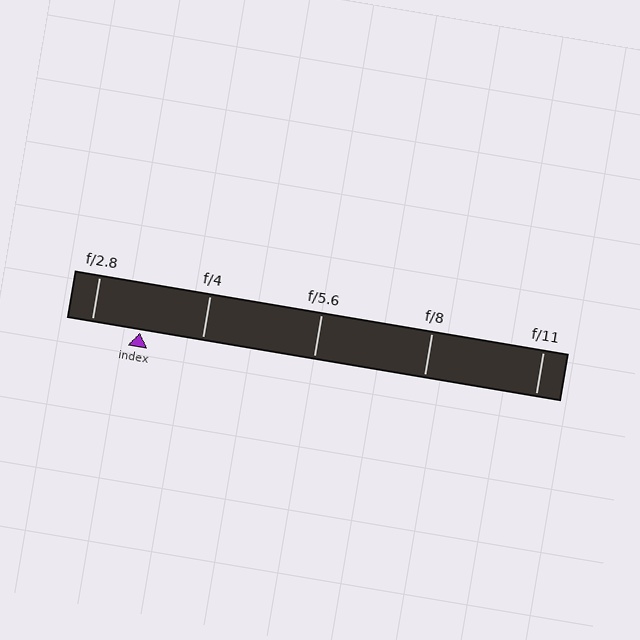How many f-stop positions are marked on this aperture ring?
There are 5 f-stop positions marked.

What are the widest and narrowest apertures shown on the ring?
The widest aperture shown is f/2.8 and the narrowest is f/11.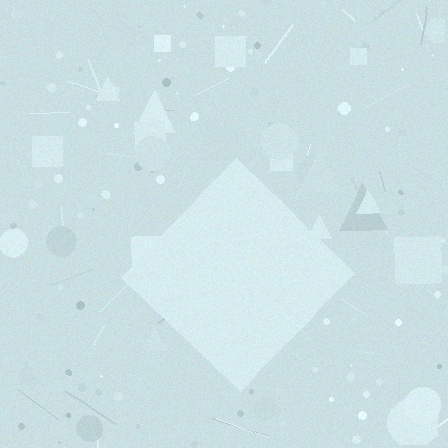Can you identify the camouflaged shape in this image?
The camouflaged shape is a diamond.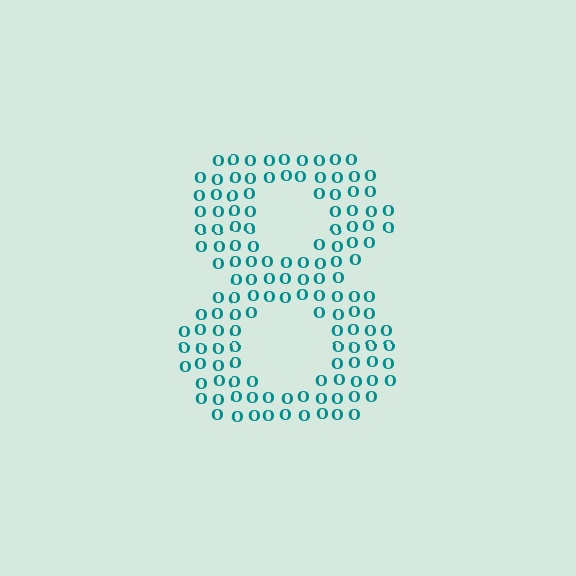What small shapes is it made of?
It is made of small letter O's.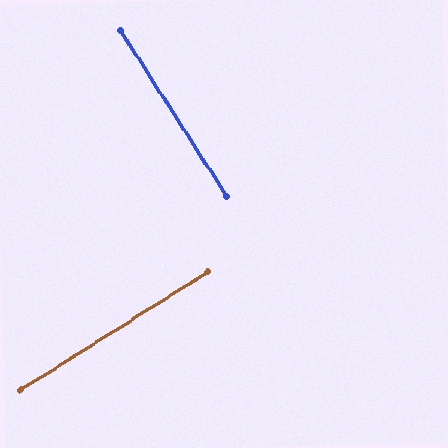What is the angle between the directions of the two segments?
Approximately 90 degrees.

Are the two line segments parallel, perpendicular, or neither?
Perpendicular — they meet at approximately 90°.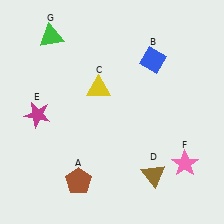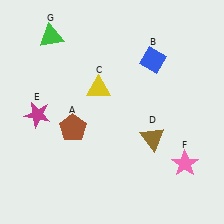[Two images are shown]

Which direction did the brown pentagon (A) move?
The brown pentagon (A) moved up.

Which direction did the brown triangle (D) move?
The brown triangle (D) moved up.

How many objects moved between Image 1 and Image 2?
2 objects moved between the two images.